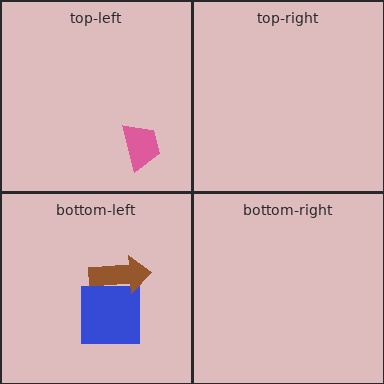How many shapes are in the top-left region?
1.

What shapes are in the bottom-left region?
The blue square, the brown arrow.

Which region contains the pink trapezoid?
The top-left region.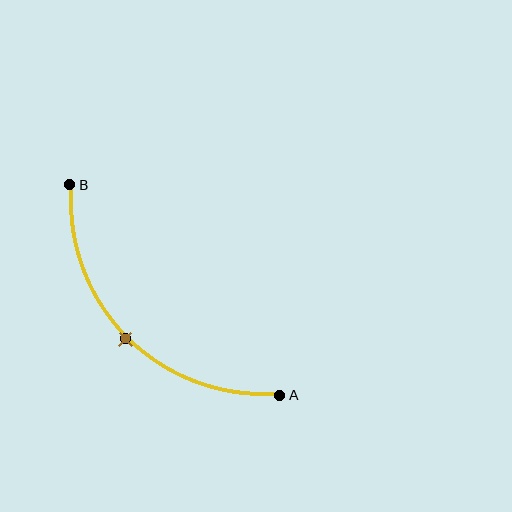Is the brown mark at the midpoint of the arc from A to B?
Yes. The brown mark lies on the arc at equal arc-length from both A and B — it is the arc midpoint.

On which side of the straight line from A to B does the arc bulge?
The arc bulges below and to the left of the straight line connecting A and B.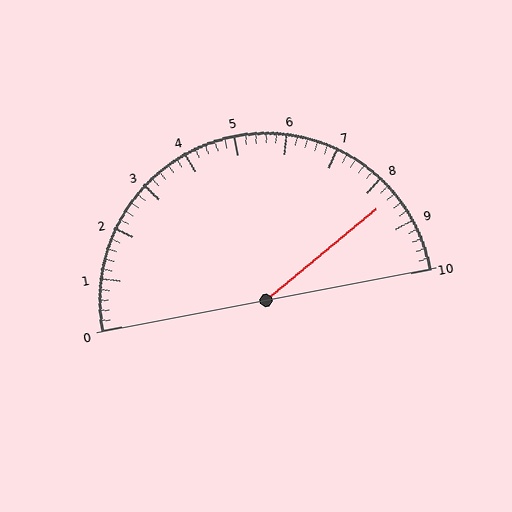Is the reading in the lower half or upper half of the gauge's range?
The reading is in the upper half of the range (0 to 10).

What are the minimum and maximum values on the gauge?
The gauge ranges from 0 to 10.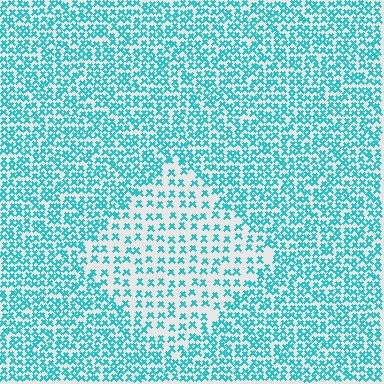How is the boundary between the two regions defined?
The boundary is defined by a change in element density (approximately 2.0x ratio). All elements are the same color, size, and shape.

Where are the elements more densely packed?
The elements are more densely packed outside the diamond boundary.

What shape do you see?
I see a diamond.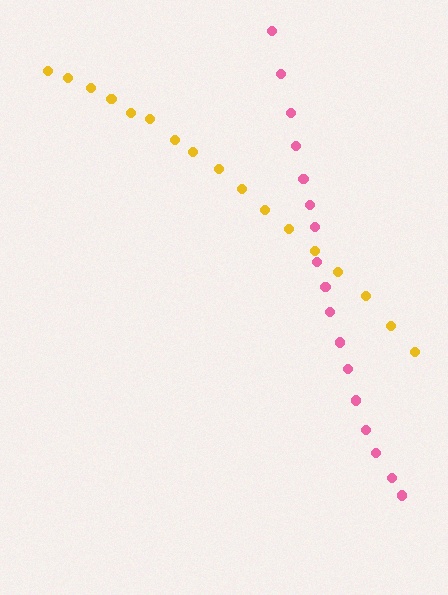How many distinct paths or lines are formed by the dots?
There are 2 distinct paths.